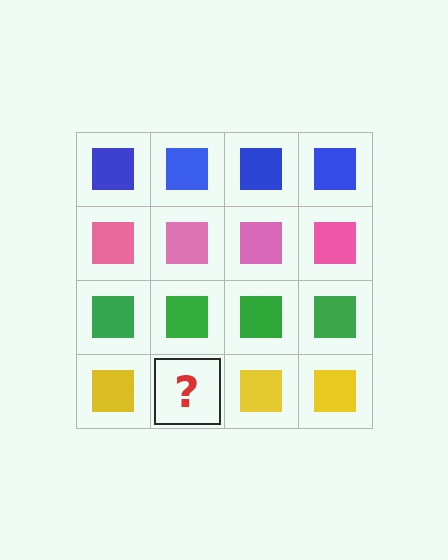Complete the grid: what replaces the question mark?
The question mark should be replaced with a yellow square.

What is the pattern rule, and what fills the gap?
The rule is that each row has a consistent color. The gap should be filled with a yellow square.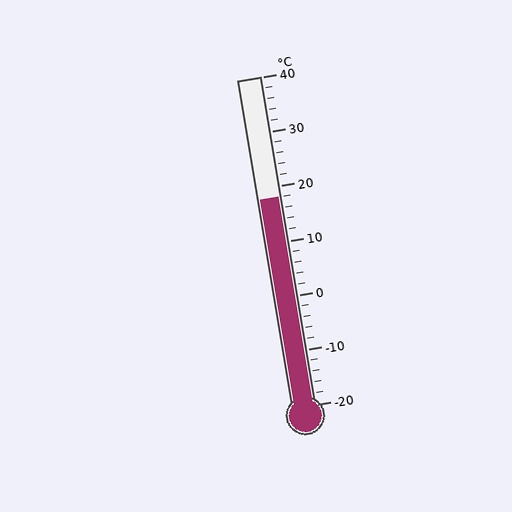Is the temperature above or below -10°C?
The temperature is above -10°C.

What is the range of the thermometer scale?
The thermometer scale ranges from -20°C to 40°C.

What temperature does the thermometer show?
The thermometer shows approximately 18°C.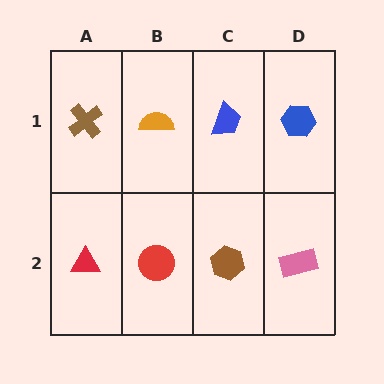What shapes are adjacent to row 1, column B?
A red circle (row 2, column B), a brown cross (row 1, column A), a blue trapezoid (row 1, column C).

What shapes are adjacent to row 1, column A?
A red triangle (row 2, column A), an orange semicircle (row 1, column B).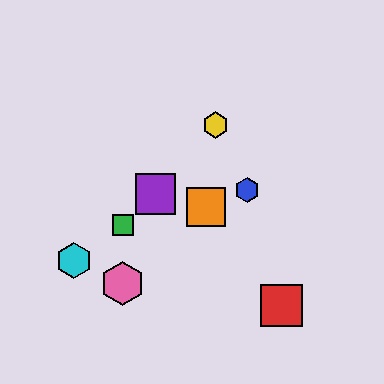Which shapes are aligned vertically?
The green square, the pink hexagon are aligned vertically.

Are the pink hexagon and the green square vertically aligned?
Yes, both are at x≈123.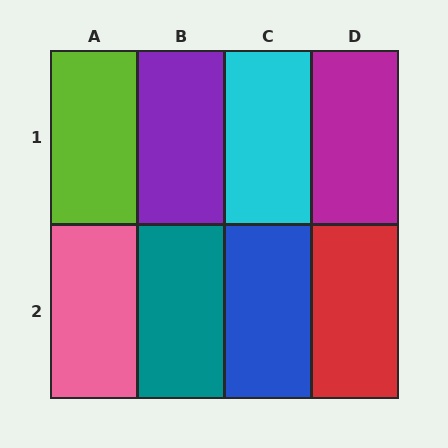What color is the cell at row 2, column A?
Pink.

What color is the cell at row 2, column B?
Teal.